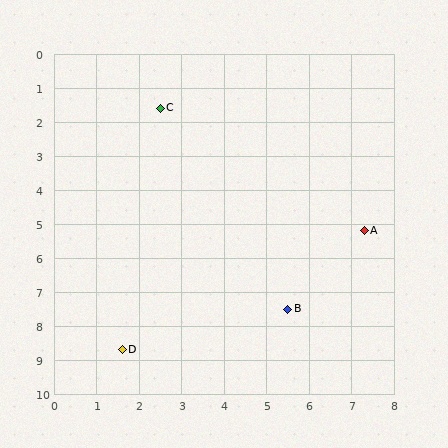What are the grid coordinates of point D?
Point D is at approximately (1.6, 8.7).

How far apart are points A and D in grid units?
Points A and D are about 6.7 grid units apart.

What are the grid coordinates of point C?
Point C is at approximately (2.5, 1.6).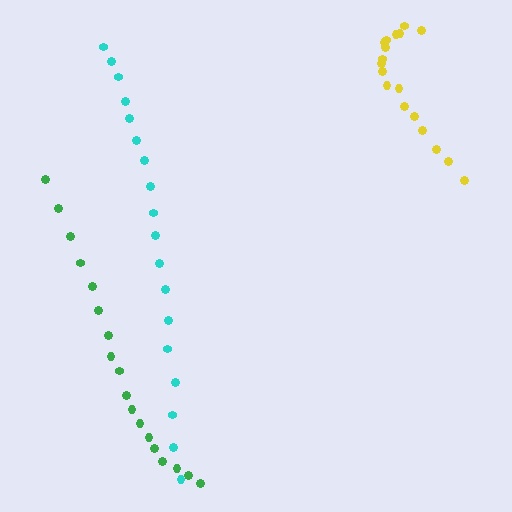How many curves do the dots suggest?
There are 3 distinct paths.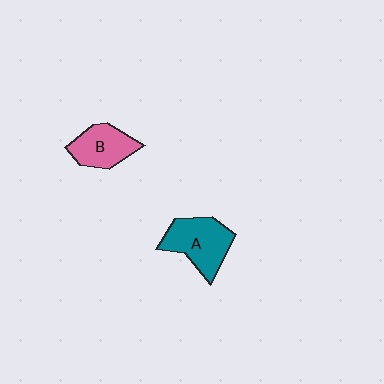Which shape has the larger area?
Shape A (teal).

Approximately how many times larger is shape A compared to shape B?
Approximately 1.3 times.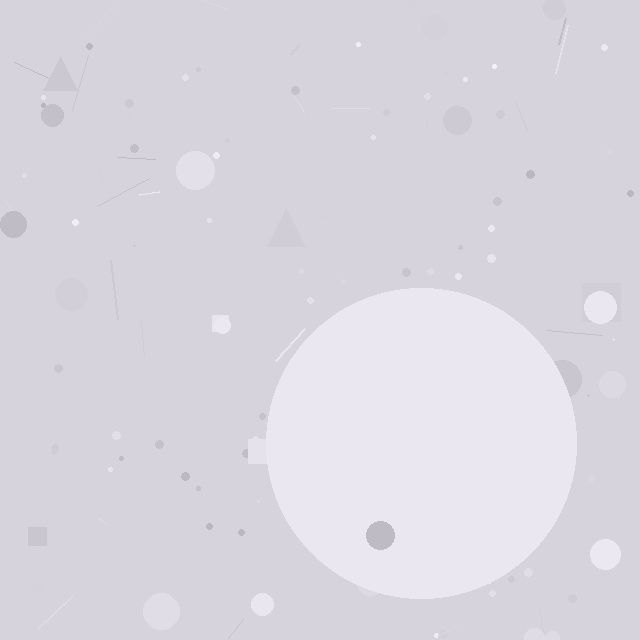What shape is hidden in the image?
A circle is hidden in the image.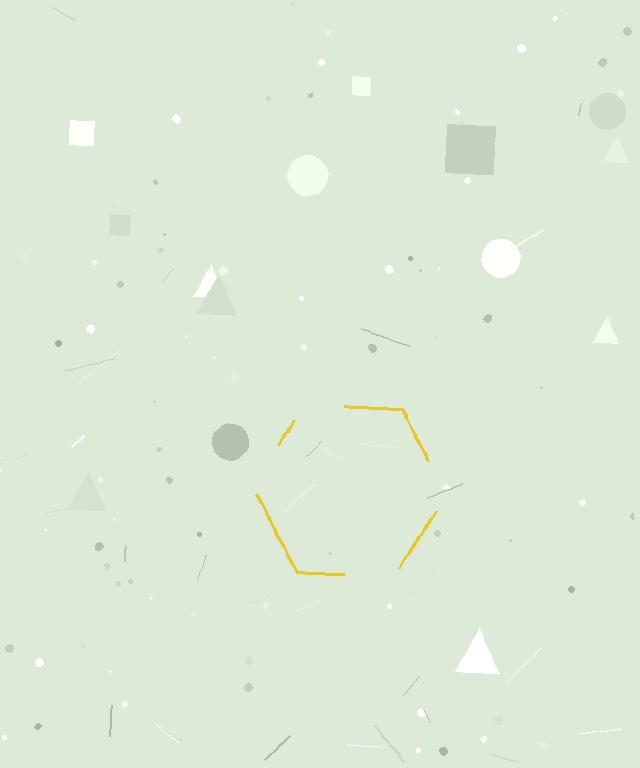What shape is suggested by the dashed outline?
The dashed outline suggests a hexagon.